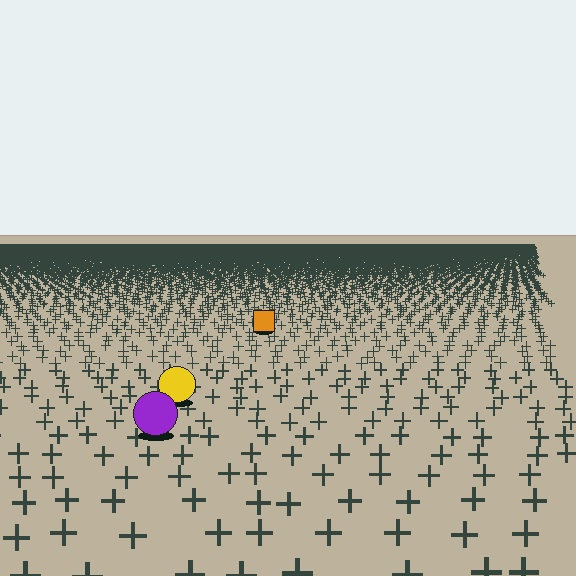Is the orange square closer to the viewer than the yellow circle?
No. The yellow circle is closer — you can tell from the texture gradient: the ground texture is coarser near it.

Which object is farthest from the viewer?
The orange square is farthest from the viewer. It appears smaller and the ground texture around it is denser.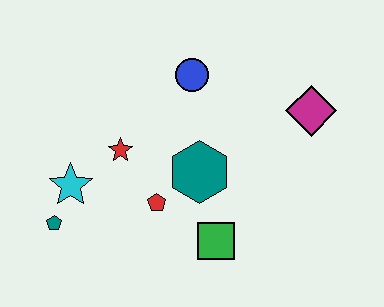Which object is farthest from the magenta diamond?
The teal pentagon is farthest from the magenta diamond.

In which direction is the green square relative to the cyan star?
The green square is to the right of the cyan star.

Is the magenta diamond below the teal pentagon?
No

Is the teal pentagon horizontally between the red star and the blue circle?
No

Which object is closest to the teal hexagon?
The red pentagon is closest to the teal hexagon.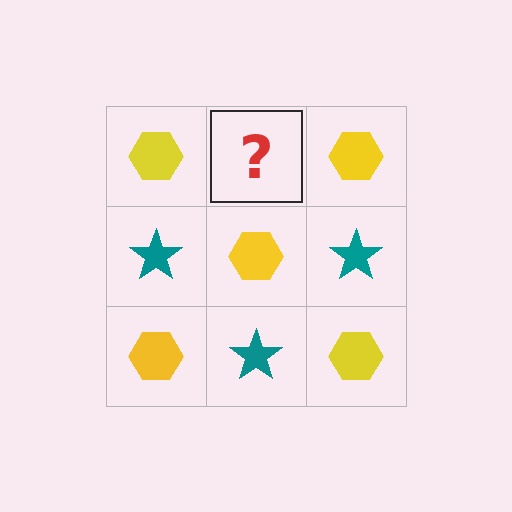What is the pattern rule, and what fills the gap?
The rule is that it alternates yellow hexagon and teal star in a checkerboard pattern. The gap should be filled with a teal star.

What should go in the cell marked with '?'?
The missing cell should contain a teal star.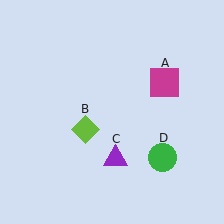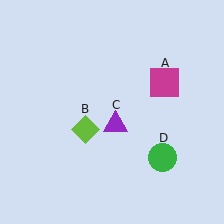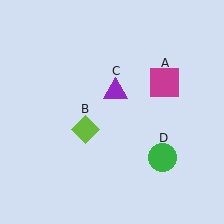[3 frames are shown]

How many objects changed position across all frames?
1 object changed position: purple triangle (object C).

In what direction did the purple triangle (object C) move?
The purple triangle (object C) moved up.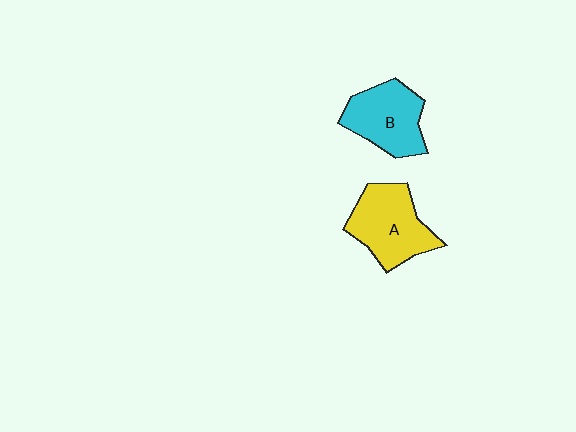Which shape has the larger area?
Shape A (yellow).